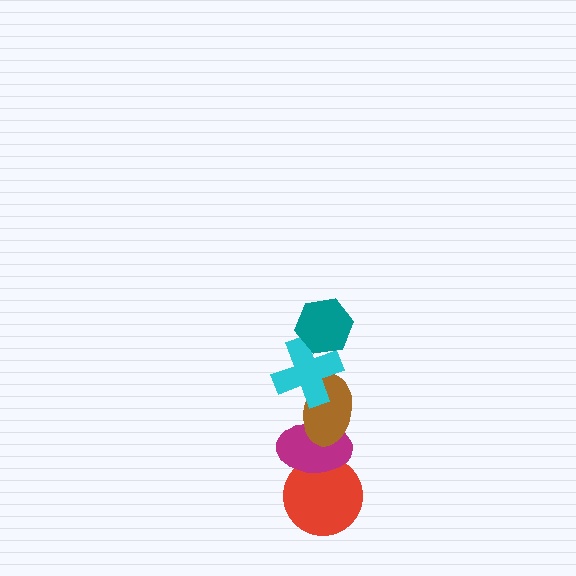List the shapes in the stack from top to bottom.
From top to bottom: the teal hexagon, the cyan cross, the brown ellipse, the magenta ellipse, the red circle.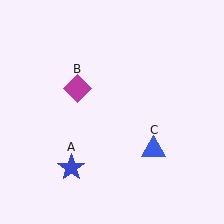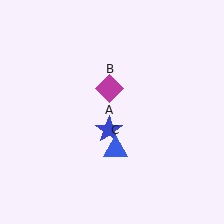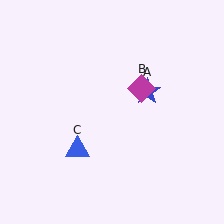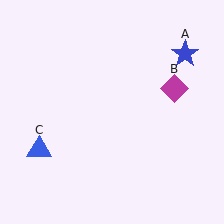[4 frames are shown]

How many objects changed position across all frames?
3 objects changed position: blue star (object A), magenta diamond (object B), blue triangle (object C).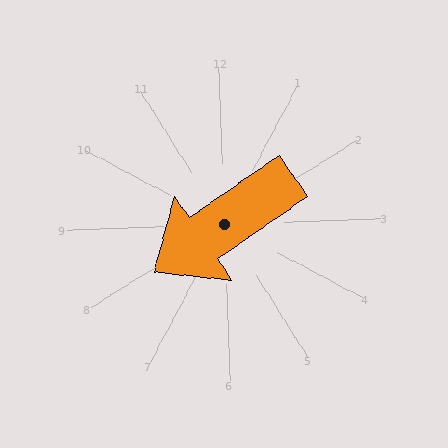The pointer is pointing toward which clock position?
Roughly 8 o'clock.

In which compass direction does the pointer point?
Southwest.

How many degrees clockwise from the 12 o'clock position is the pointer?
Approximately 238 degrees.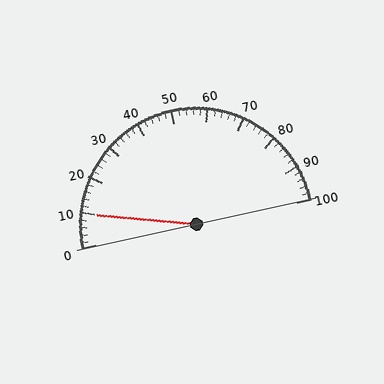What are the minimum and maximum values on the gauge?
The gauge ranges from 0 to 100.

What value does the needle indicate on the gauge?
The needle indicates approximately 10.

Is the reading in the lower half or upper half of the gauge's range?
The reading is in the lower half of the range (0 to 100).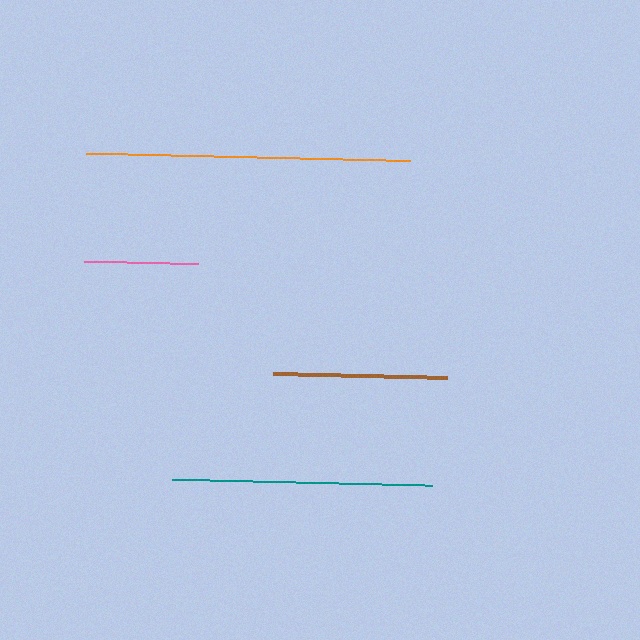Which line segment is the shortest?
The pink line is the shortest at approximately 114 pixels.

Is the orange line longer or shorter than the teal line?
The orange line is longer than the teal line.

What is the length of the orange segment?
The orange segment is approximately 324 pixels long.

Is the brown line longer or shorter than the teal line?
The teal line is longer than the brown line.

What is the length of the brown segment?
The brown segment is approximately 173 pixels long.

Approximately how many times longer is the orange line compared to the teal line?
The orange line is approximately 1.2 times the length of the teal line.